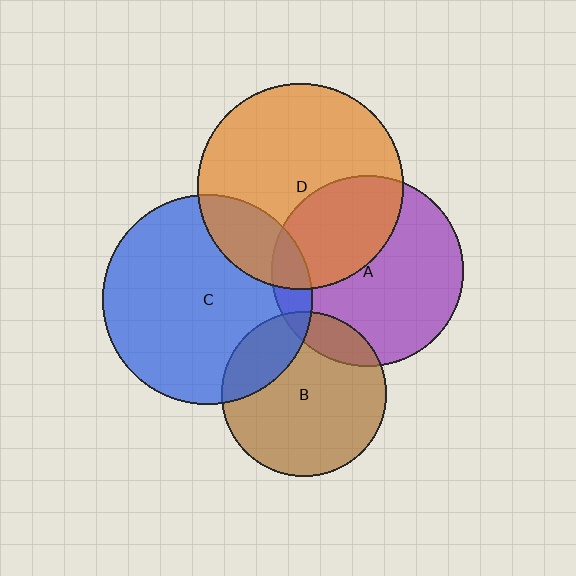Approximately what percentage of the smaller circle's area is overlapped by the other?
Approximately 15%.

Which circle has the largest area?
Circle C (blue).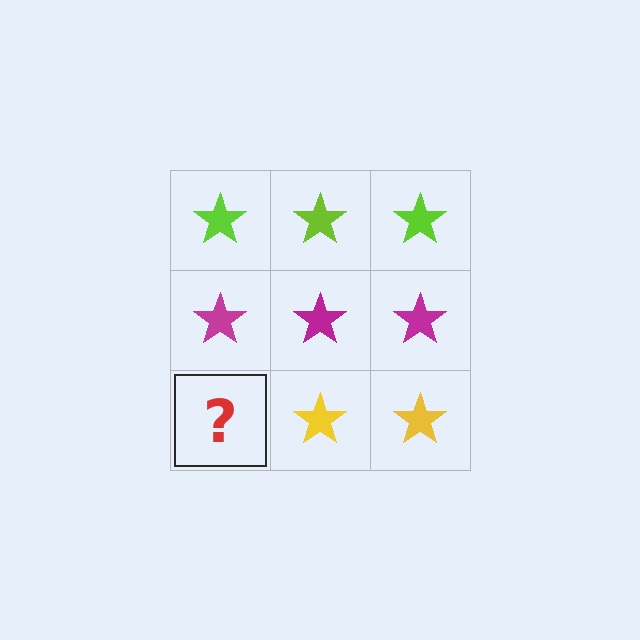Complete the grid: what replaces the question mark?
The question mark should be replaced with a yellow star.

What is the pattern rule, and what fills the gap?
The rule is that each row has a consistent color. The gap should be filled with a yellow star.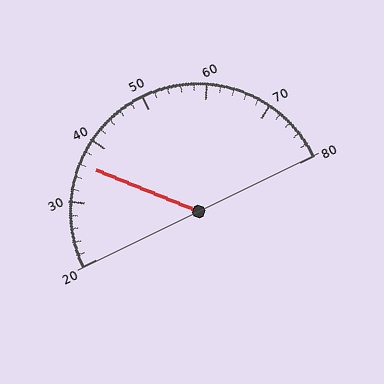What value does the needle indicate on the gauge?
The needle indicates approximately 36.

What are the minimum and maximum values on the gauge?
The gauge ranges from 20 to 80.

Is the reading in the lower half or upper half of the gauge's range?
The reading is in the lower half of the range (20 to 80).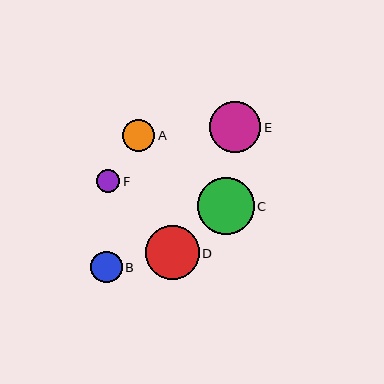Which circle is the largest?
Circle C is the largest with a size of approximately 57 pixels.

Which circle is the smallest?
Circle F is the smallest with a size of approximately 23 pixels.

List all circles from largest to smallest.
From largest to smallest: C, D, E, A, B, F.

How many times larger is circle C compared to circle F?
Circle C is approximately 2.5 times the size of circle F.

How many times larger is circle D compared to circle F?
Circle D is approximately 2.4 times the size of circle F.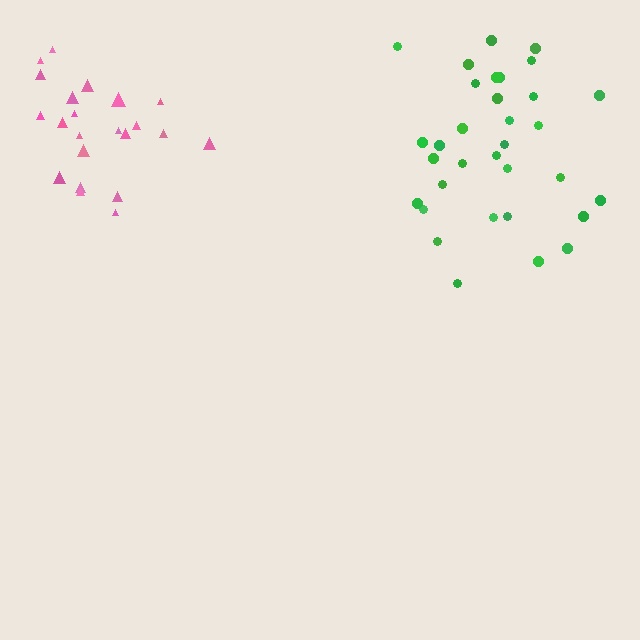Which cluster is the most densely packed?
Green.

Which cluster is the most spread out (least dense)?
Pink.